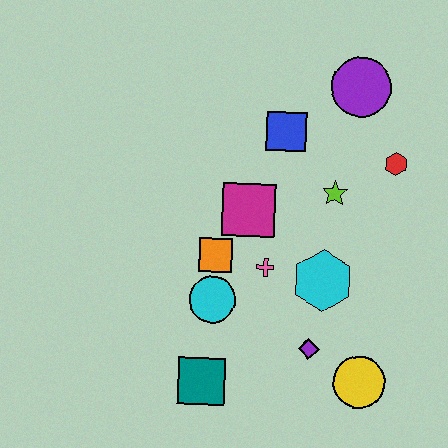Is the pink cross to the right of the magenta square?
Yes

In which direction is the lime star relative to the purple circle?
The lime star is below the purple circle.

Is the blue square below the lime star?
No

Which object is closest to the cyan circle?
The orange square is closest to the cyan circle.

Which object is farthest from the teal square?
The purple circle is farthest from the teal square.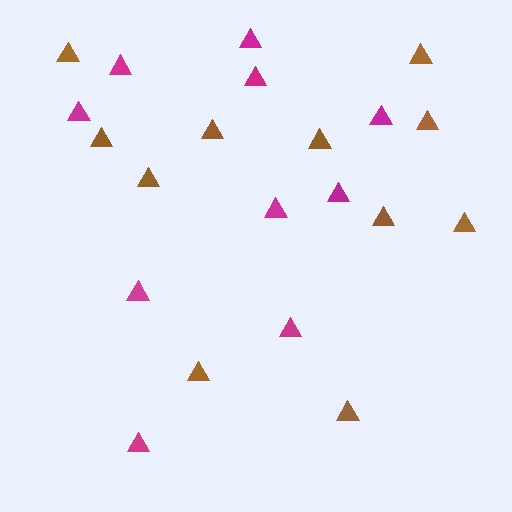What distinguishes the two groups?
There are 2 groups: one group of brown triangles (11) and one group of magenta triangles (10).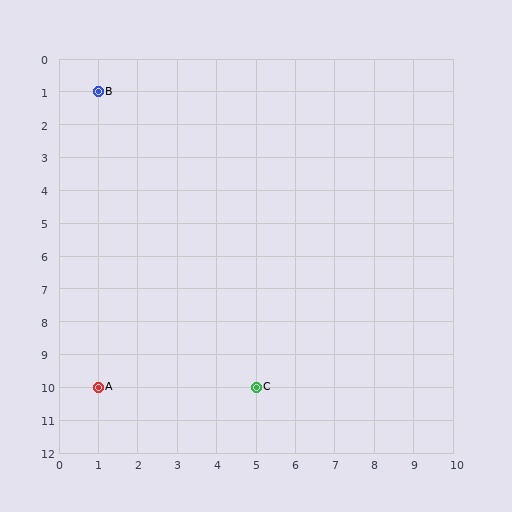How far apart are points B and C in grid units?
Points B and C are 4 columns and 9 rows apart (about 9.8 grid units diagonally).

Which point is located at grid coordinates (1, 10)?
Point A is at (1, 10).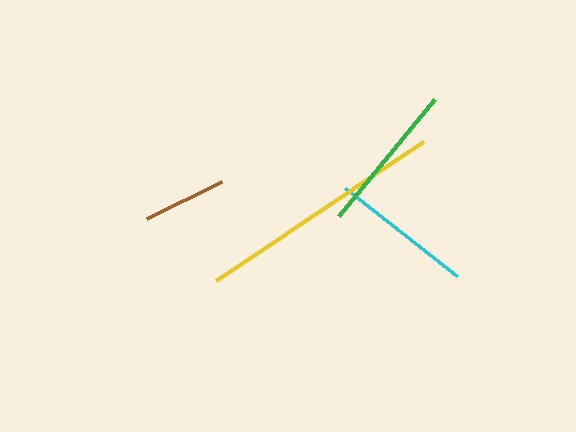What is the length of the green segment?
The green segment is approximately 152 pixels long.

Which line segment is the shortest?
The brown line is the shortest at approximately 83 pixels.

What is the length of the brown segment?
The brown segment is approximately 83 pixels long.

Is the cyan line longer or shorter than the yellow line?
The yellow line is longer than the cyan line.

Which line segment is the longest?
The yellow line is the longest at approximately 250 pixels.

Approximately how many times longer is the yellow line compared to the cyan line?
The yellow line is approximately 1.8 times the length of the cyan line.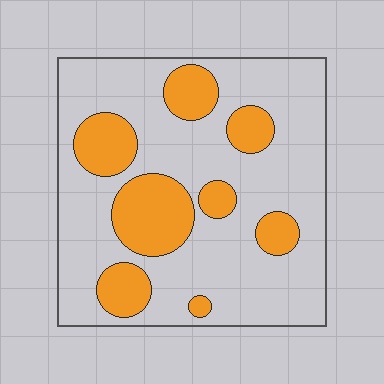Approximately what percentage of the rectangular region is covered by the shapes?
Approximately 25%.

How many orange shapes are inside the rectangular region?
8.